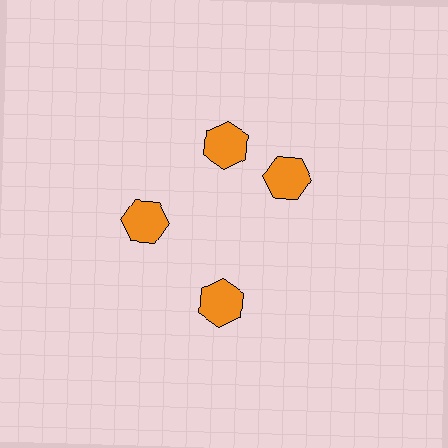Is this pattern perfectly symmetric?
No. The 4 orange hexagons are arranged in a ring, but one element near the 3 o'clock position is rotated out of alignment along the ring, breaking the 4-fold rotational symmetry.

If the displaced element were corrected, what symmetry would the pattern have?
It would have 4-fold rotational symmetry — the pattern would map onto itself every 90 degrees.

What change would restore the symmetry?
The symmetry would be restored by rotating it back into even spacing with its neighbors so that all 4 hexagons sit at equal angles and equal distance from the center.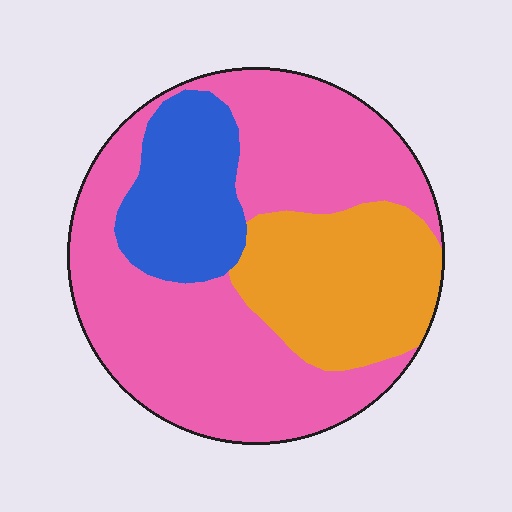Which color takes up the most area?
Pink, at roughly 60%.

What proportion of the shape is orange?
Orange takes up about one quarter (1/4) of the shape.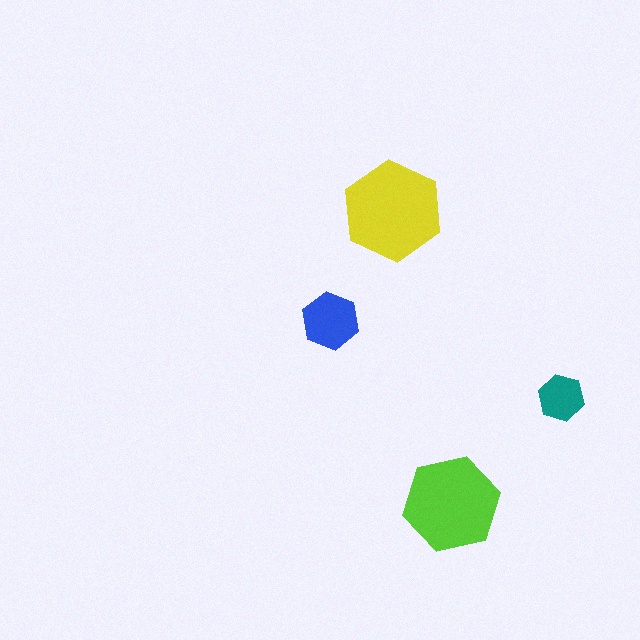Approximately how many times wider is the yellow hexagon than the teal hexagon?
About 2 times wider.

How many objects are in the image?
There are 4 objects in the image.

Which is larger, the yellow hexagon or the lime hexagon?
The yellow one.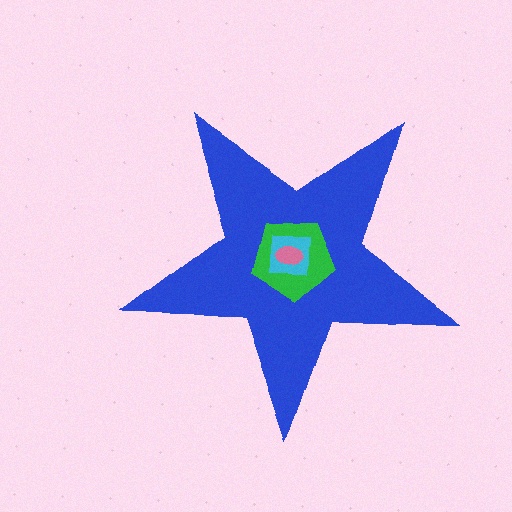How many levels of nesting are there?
4.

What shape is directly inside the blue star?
The green pentagon.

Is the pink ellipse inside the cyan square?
Yes.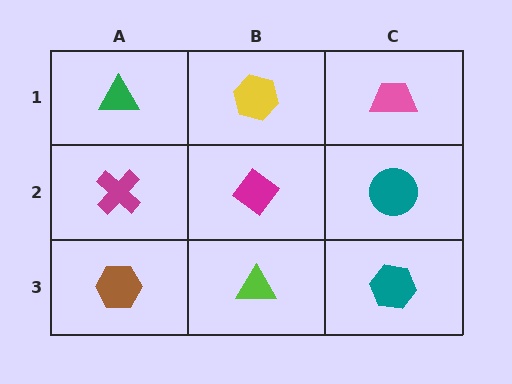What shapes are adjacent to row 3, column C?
A teal circle (row 2, column C), a lime triangle (row 3, column B).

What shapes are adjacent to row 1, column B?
A magenta diamond (row 2, column B), a green triangle (row 1, column A), a pink trapezoid (row 1, column C).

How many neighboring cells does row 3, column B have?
3.